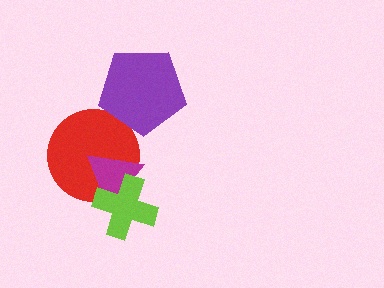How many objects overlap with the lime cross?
2 objects overlap with the lime cross.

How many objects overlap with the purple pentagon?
1 object overlaps with the purple pentagon.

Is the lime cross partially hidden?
No, no other shape covers it.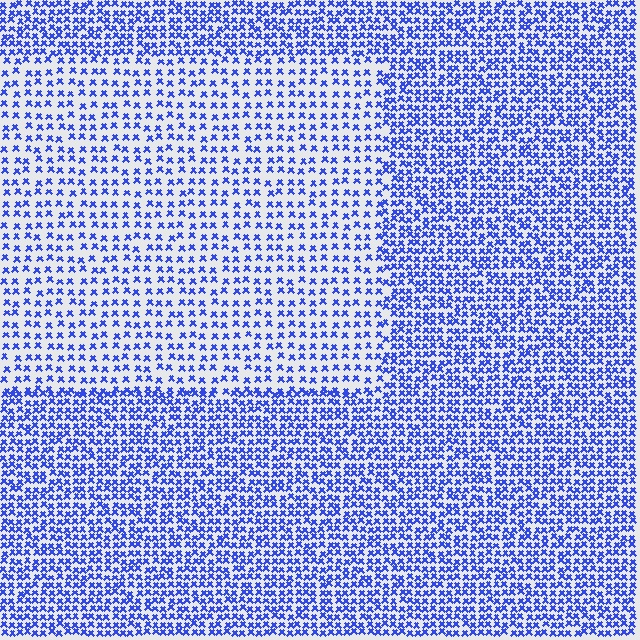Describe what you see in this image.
The image contains small blue elements arranged at two different densities. A rectangle-shaped region is visible where the elements are less densely packed than the surrounding area.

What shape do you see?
I see a rectangle.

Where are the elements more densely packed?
The elements are more densely packed outside the rectangle boundary.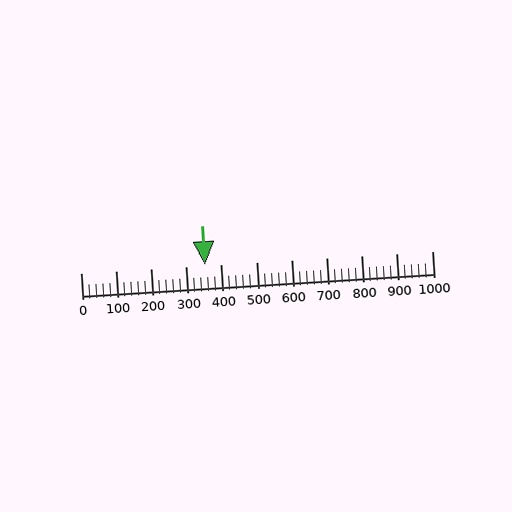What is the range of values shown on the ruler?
The ruler shows values from 0 to 1000.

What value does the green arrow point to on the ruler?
The green arrow points to approximately 354.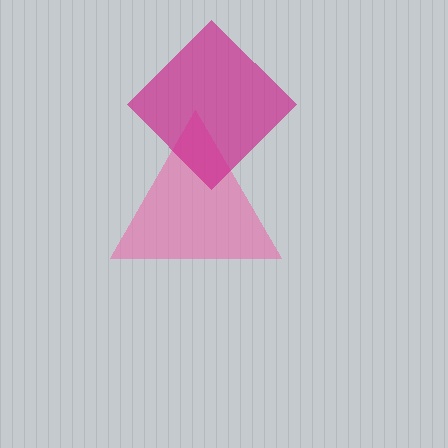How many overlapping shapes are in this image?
There are 2 overlapping shapes in the image.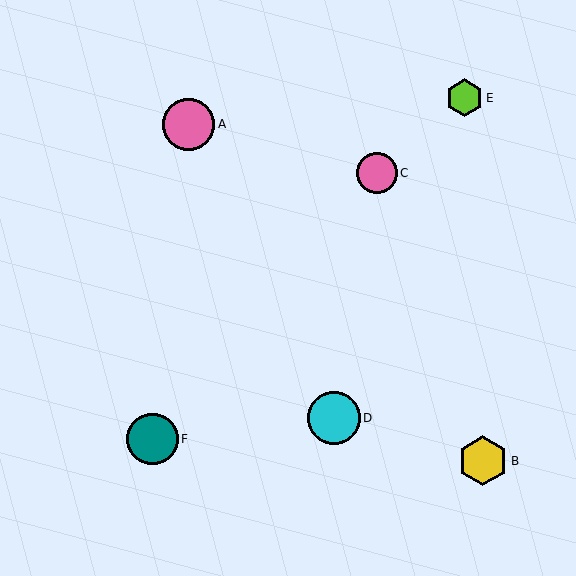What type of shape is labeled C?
Shape C is a pink circle.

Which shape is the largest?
The cyan circle (labeled D) is the largest.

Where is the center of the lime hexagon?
The center of the lime hexagon is at (464, 98).